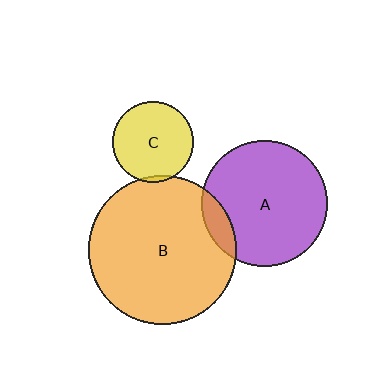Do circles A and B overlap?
Yes.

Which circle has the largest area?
Circle B (orange).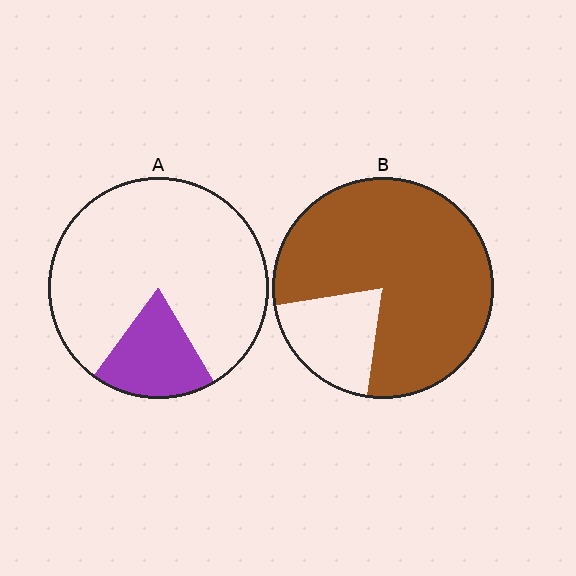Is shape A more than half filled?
No.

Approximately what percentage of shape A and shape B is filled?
A is approximately 20% and B is approximately 80%.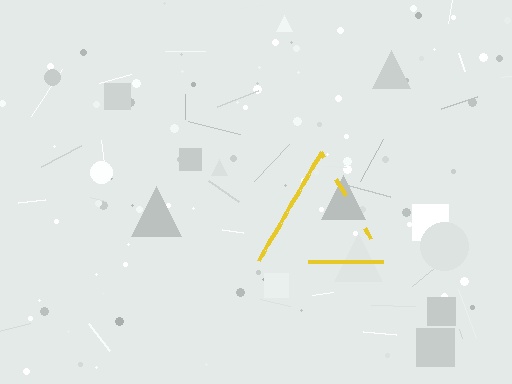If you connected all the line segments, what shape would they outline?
They would outline a triangle.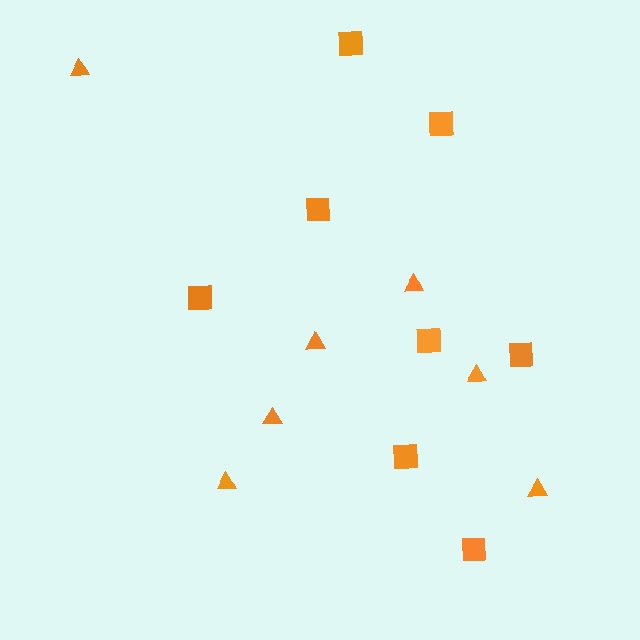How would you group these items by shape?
There are 2 groups: one group of squares (8) and one group of triangles (7).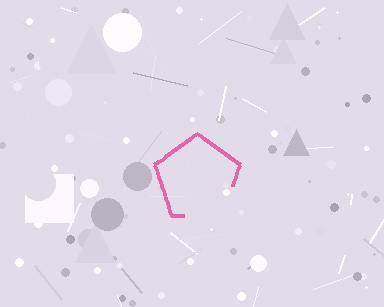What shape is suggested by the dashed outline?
The dashed outline suggests a pentagon.